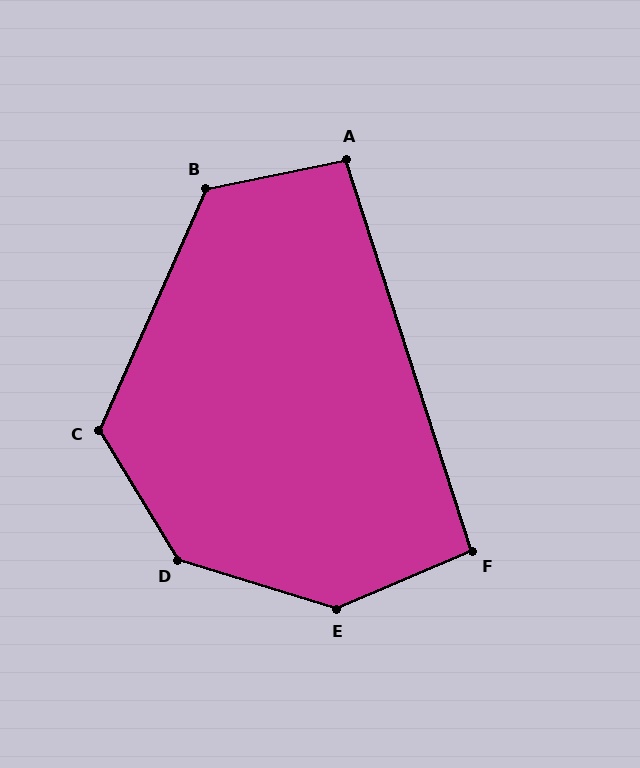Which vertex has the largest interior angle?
E, at approximately 139 degrees.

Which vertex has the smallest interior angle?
F, at approximately 95 degrees.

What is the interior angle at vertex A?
Approximately 96 degrees (obtuse).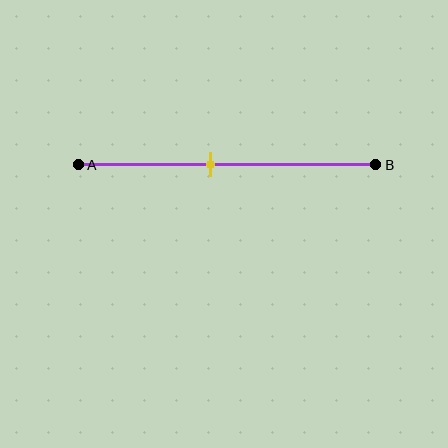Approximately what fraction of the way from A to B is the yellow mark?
The yellow mark is approximately 45% of the way from A to B.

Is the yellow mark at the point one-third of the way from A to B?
No, the mark is at about 45% from A, not at the 33% one-third point.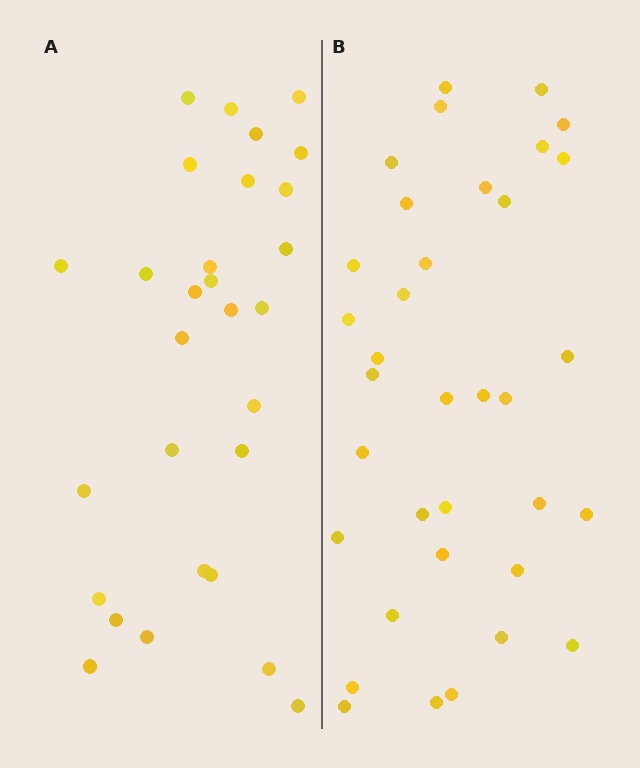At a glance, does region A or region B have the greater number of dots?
Region B (the right region) has more dots.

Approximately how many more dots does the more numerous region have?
Region B has about 6 more dots than region A.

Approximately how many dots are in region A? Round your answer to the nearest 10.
About 30 dots. (The exact count is 29, which rounds to 30.)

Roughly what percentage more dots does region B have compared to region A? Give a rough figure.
About 20% more.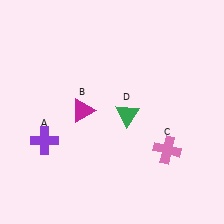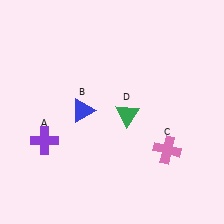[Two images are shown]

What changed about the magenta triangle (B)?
In Image 1, B is magenta. In Image 2, it changed to blue.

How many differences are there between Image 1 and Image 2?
There is 1 difference between the two images.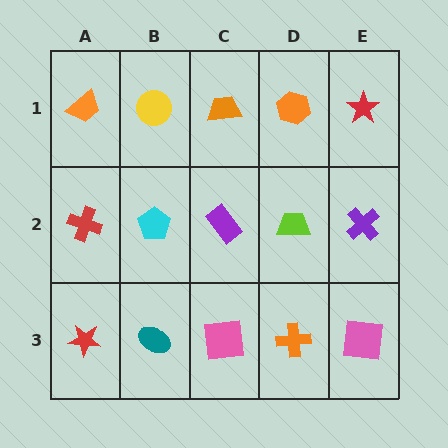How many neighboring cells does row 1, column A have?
2.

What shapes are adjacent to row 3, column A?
A red cross (row 2, column A), a teal ellipse (row 3, column B).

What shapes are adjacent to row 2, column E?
A red star (row 1, column E), a pink square (row 3, column E), a lime trapezoid (row 2, column D).